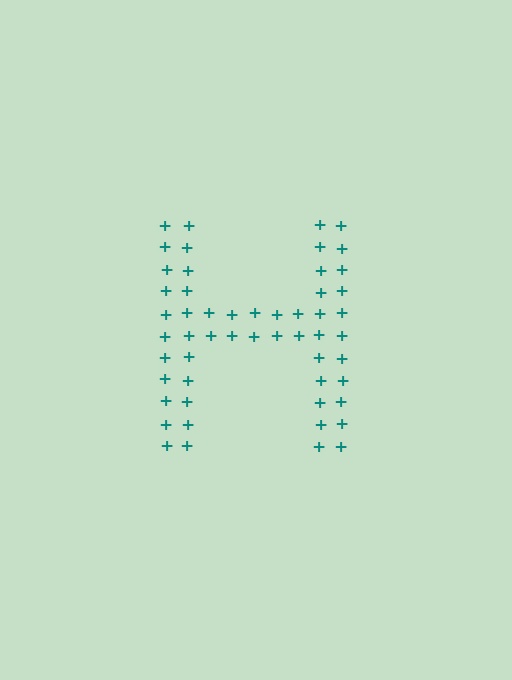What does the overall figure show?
The overall figure shows the letter H.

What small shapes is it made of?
It is made of small plus signs.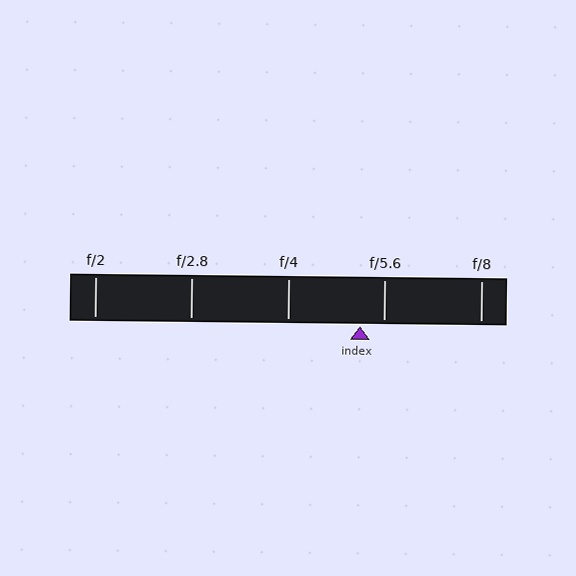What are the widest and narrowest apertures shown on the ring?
The widest aperture shown is f/2 and the narrowest is f/8.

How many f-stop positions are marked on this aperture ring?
There are 5 f-stop positions marked.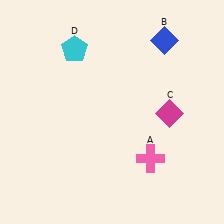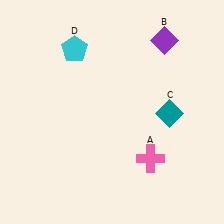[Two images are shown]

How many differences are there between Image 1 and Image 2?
There are 2 differences between the two images.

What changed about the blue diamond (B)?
In Image 1, B is blue. In Image 2, it changed to purple.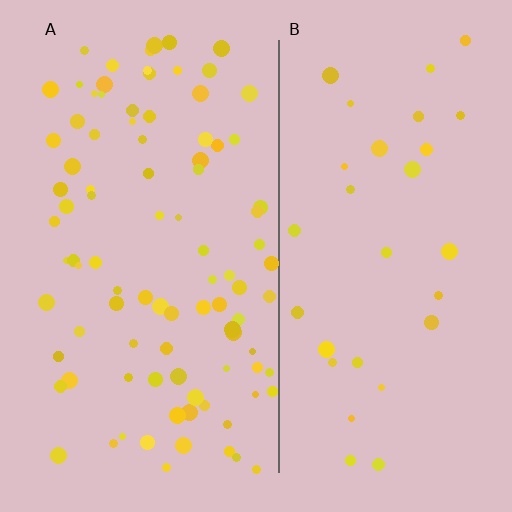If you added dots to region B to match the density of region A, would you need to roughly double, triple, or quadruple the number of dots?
Approximately triple.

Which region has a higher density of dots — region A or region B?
A (the left).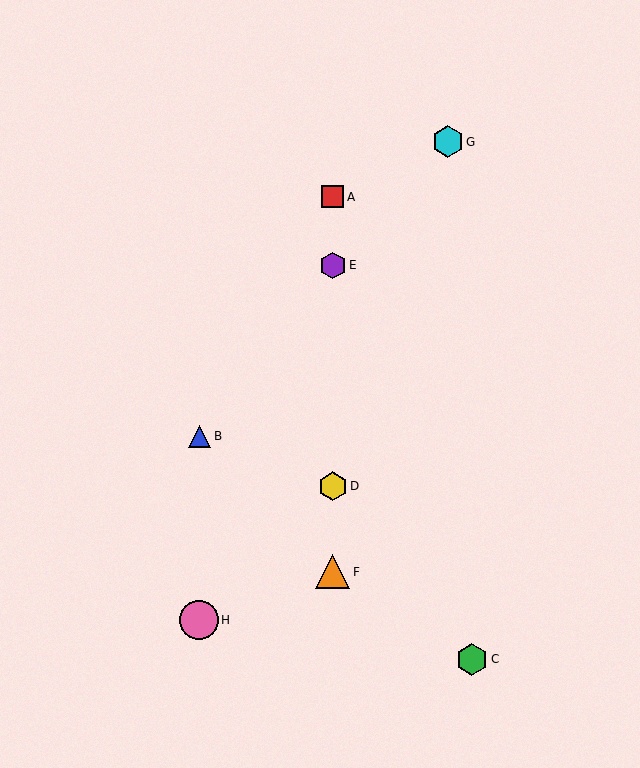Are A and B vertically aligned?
No, A is at x≈333 and B is at x≈200.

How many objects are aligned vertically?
4 objects (A, D, E, F) are aligned vertically.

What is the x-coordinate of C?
Object C is at x≈472.